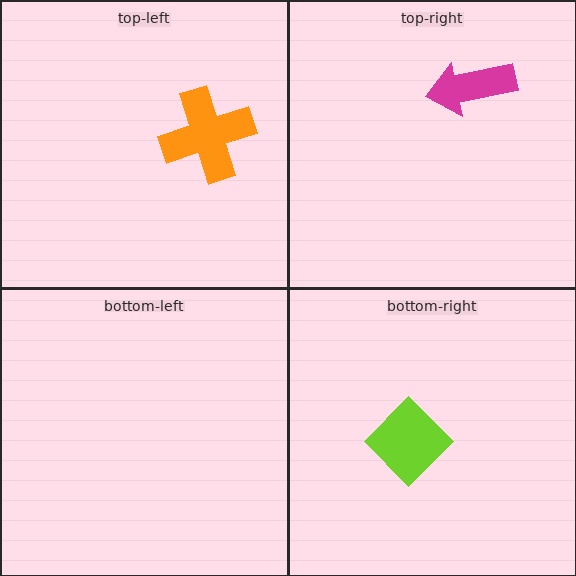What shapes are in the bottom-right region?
The lime diamond.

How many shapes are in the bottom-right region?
1.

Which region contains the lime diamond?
The bottom-right region.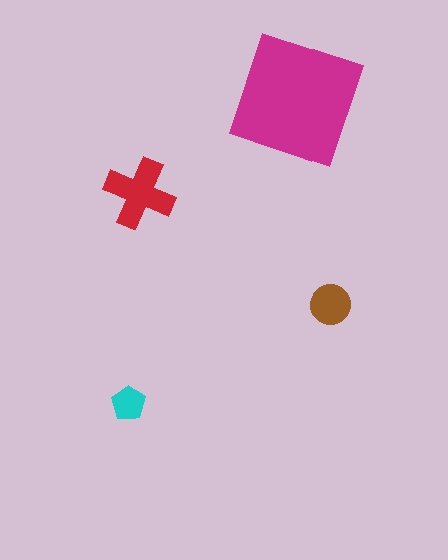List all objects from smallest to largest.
The cyan pentagon, the brown circle, the red cross, the magenta square.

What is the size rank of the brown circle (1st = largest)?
3rd.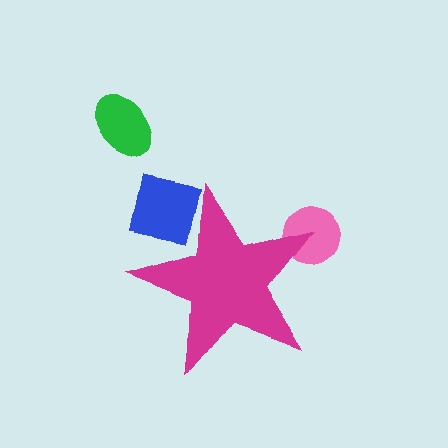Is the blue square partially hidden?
Yes, the blue square is partially hidden behind the magenta star.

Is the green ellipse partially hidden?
No, the green ellipse is fully visible.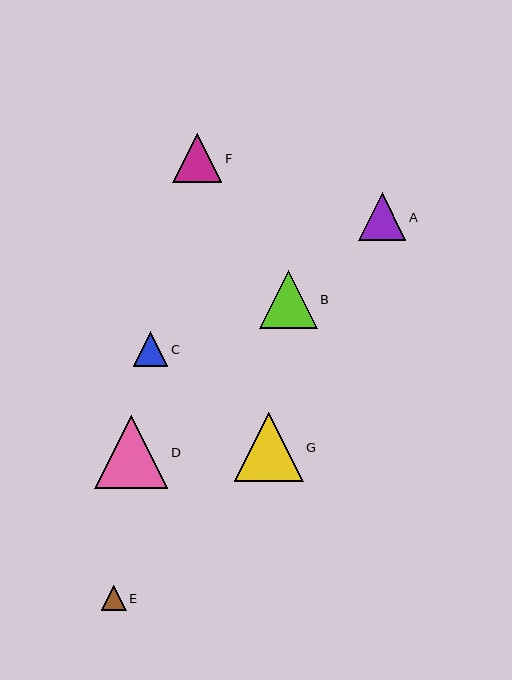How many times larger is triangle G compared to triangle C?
Triangle G is approximately 2.0 times the size of triangle C.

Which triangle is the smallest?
Triangle E is the smallest with a size of approximately 25 pixels.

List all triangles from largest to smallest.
From largest to smallest: D, G, B, F, A, C, E.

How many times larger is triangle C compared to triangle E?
Triangle C is approximately 1.4 times the size of triangle E.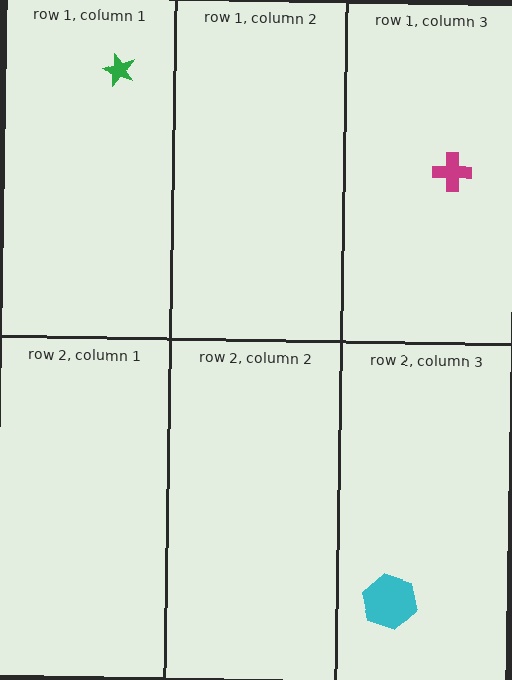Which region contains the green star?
The row 1, column 1 region.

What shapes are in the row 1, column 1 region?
The green star.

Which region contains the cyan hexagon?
The row 2, column 3 region.